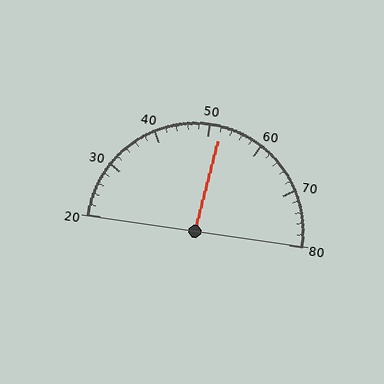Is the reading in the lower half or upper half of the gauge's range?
The reading is in the upper half of the range (20 to 80).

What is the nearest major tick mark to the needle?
The nearest major tick mark is 50.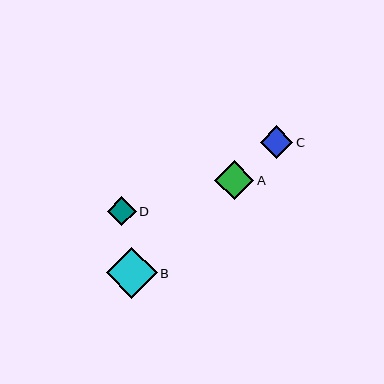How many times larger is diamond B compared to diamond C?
Diamond B is approximately 1.6 times the size of diamond C.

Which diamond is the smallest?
Diamond D is the smallest with a size of approximately 29 pixels.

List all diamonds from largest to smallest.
From largest to smallest: B, A, C, D.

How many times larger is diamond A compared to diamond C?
Diamond A is approximately 1.2 times the size of diamond C.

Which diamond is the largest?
Diamond B is the largest with a size of approximately 51 pixels.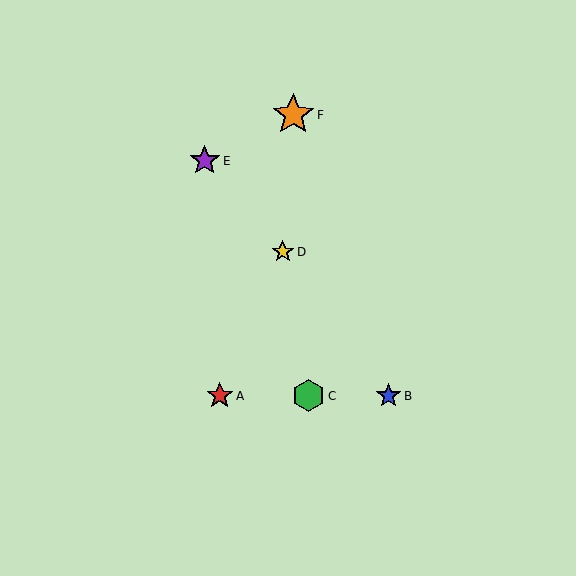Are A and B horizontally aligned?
Yes, both are at y≈396.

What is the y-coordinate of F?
Object F is at y≈115.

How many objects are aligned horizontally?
3 objects (A, B, C) are aligned horizontally.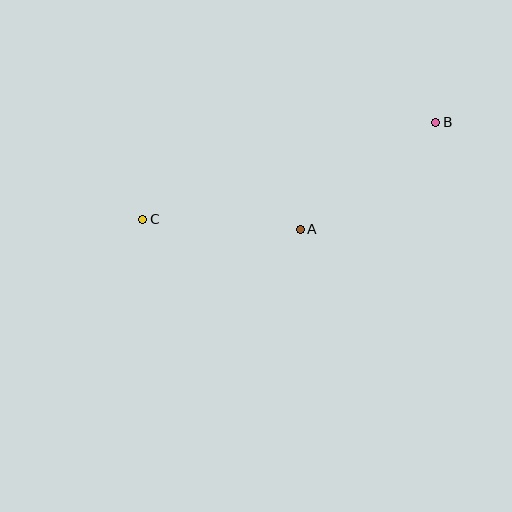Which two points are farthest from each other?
Points B and C are farthest from each other.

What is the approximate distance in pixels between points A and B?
The distance between A and B is approximately 173 pixels.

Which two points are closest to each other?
Points A and C are closest to each other.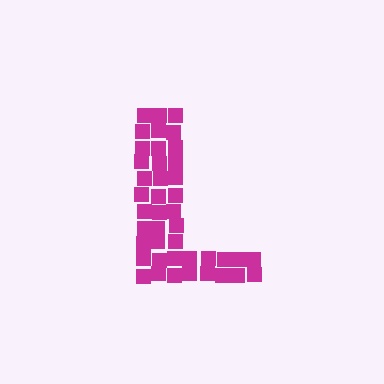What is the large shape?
The large shape is the letter L.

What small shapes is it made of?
It is made of small squares.